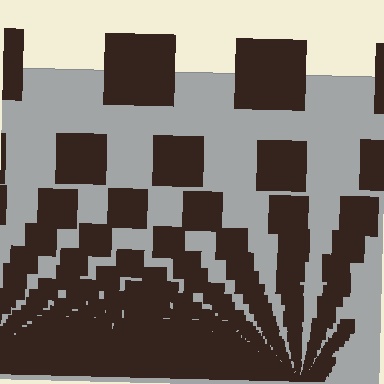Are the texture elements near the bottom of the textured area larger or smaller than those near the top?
Smaller. The gradient is inverted — elements near the bottom are smaller and denser.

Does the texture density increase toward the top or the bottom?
Density increases toward the bottom.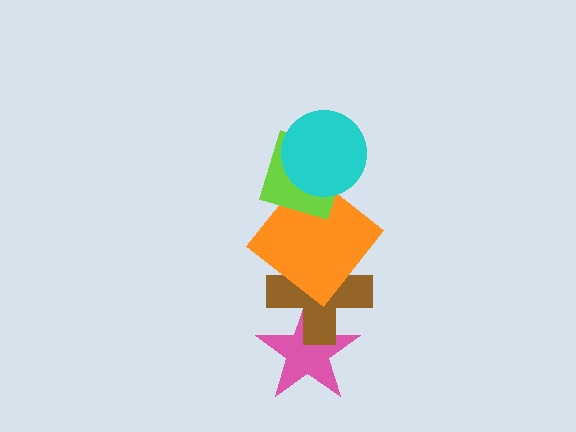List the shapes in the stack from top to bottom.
From top to bottom: the cyan circle, the lime diamond, the orange diamond, the brown cross, the pink star.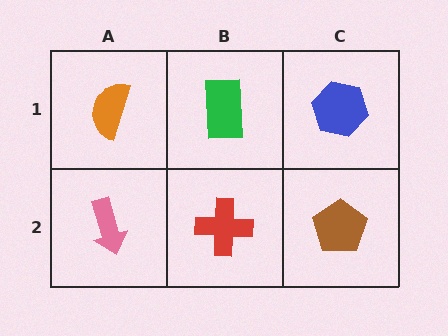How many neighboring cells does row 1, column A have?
2.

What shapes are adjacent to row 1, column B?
A red cross (row 2, column B), an orange semicircle (row 1, column A), a blue hexagon (row 1, column C).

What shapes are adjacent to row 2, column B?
A green rectangle (row 1, column B), a pink arrow (row 2, column A), a brown pentagon (row 2, column C).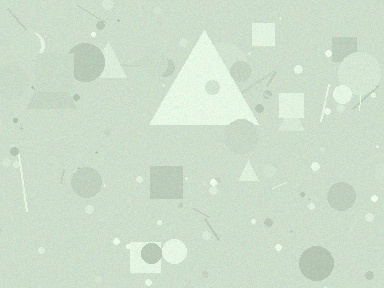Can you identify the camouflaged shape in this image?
The camouflaged shape is a triangle.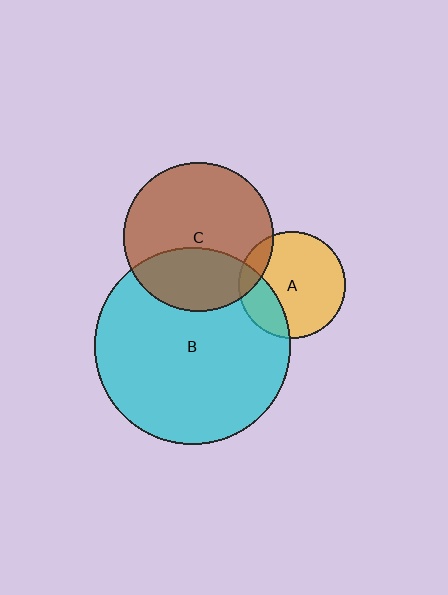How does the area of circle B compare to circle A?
Approximately 3.4 times.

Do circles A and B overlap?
Yes.